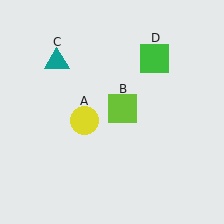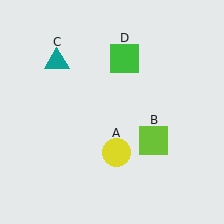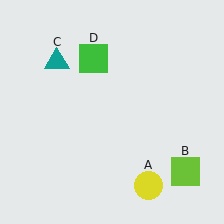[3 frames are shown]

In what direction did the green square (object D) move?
The green square (object D) moved left.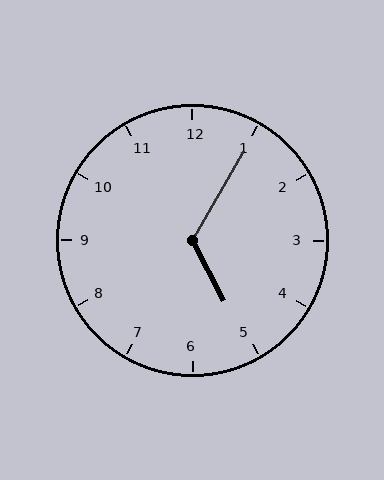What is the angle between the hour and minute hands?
Approximately 122 degrees.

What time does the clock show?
5:05.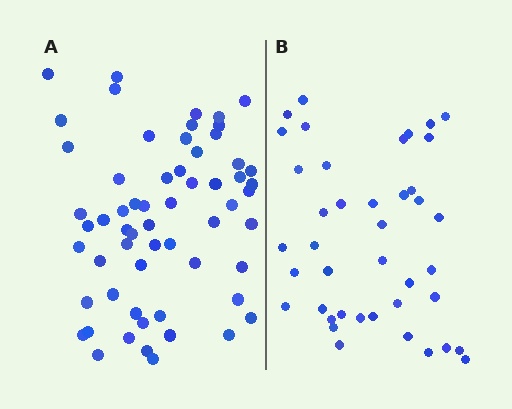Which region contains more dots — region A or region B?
Region A (the left region) has more dots.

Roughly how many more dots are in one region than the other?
Region A has approximately 20 more dots than region B.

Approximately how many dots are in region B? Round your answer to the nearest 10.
About 40 dots. (The exact count is 41, which rounds to 40.)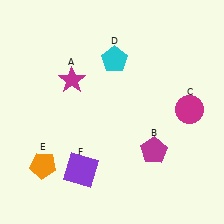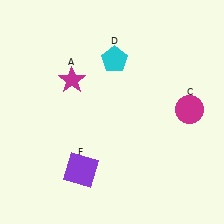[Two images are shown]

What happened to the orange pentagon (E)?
The orange pentagon (E) was removed in Image 2. It was in the bottom-left area of Image 1.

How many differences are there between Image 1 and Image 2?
There are 2 differences between the two images.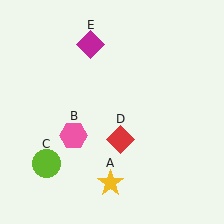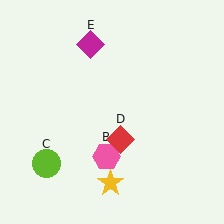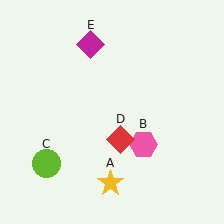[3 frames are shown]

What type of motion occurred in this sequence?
The pink hexagon (object B) rotated counterclockwise around the center of the scene.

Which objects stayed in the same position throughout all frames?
Yellow star (object A) and lime circle (object C) and red diamond (object D) and magenta diamond (object E) remained stationary.